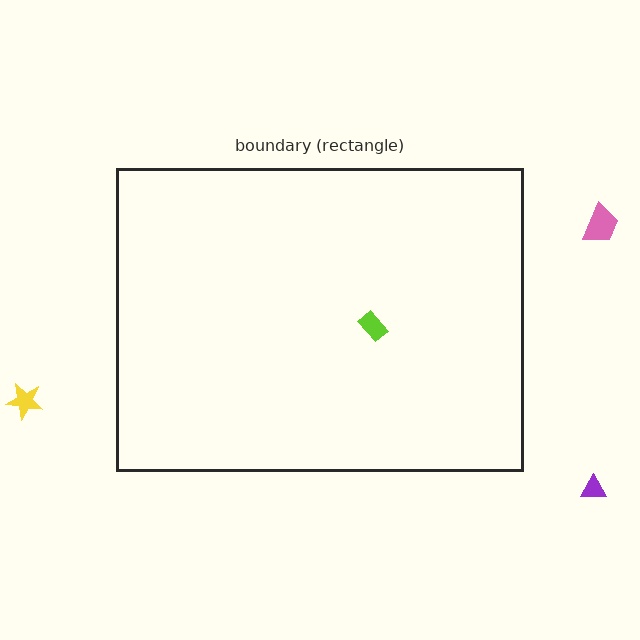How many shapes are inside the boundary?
1 inside, 3 outside.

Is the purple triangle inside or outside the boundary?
Outside.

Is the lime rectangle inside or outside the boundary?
Inside.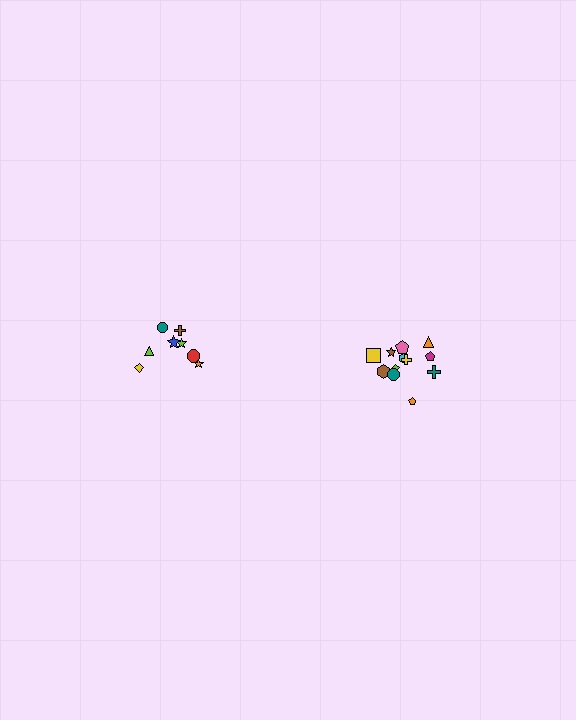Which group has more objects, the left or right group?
The right group.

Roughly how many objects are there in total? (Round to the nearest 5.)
Roughly 20 objects in total.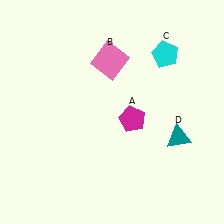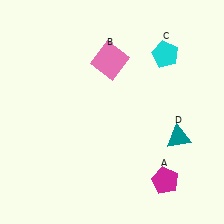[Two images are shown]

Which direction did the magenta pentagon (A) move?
The magenta pentagon (A) moved down.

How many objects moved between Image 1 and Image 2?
1 object moved between the two images.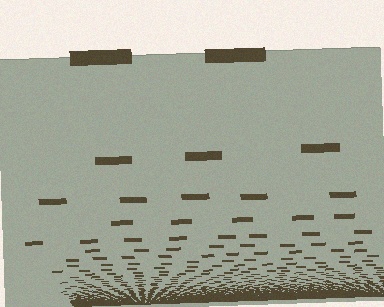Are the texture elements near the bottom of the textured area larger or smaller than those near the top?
Smaller. The gradient is inverted — elements near the bottom are smaller and denser.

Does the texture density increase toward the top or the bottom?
Density increases toward the bottom.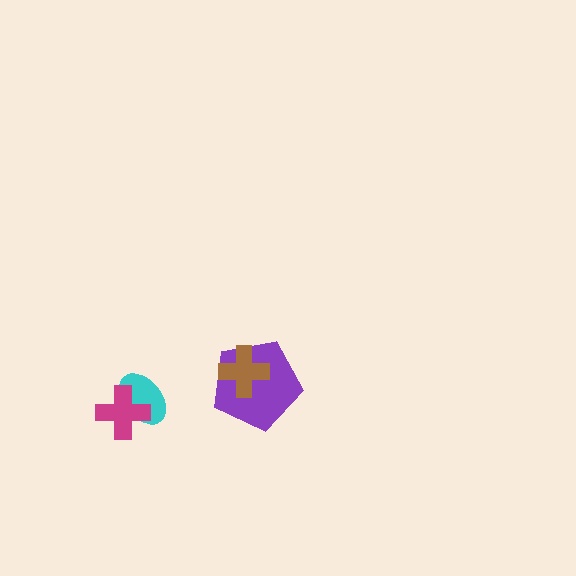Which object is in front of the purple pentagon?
The brown cross is in front of the purple pentagon.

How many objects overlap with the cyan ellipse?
1 object overlaps with the cyan ellipse.